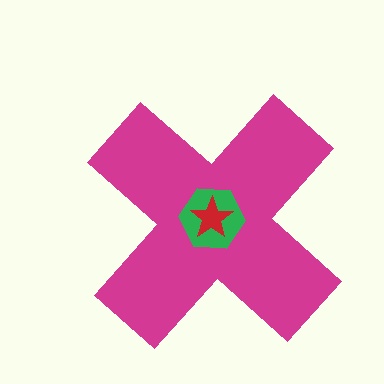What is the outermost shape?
The magenta cross.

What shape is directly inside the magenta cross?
The green hexagon.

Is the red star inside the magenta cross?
Yes.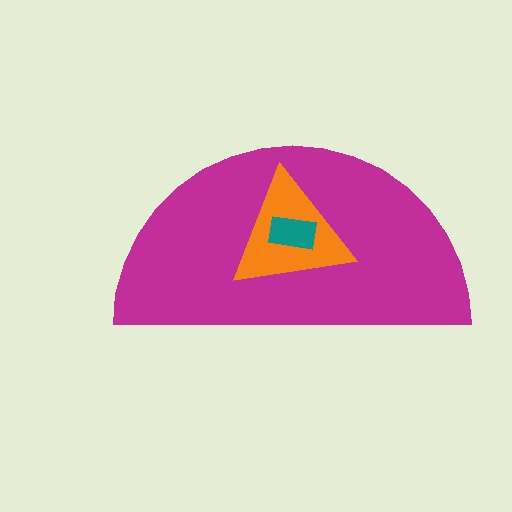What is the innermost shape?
The teal rectangle.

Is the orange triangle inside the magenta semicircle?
Yes.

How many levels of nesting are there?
3.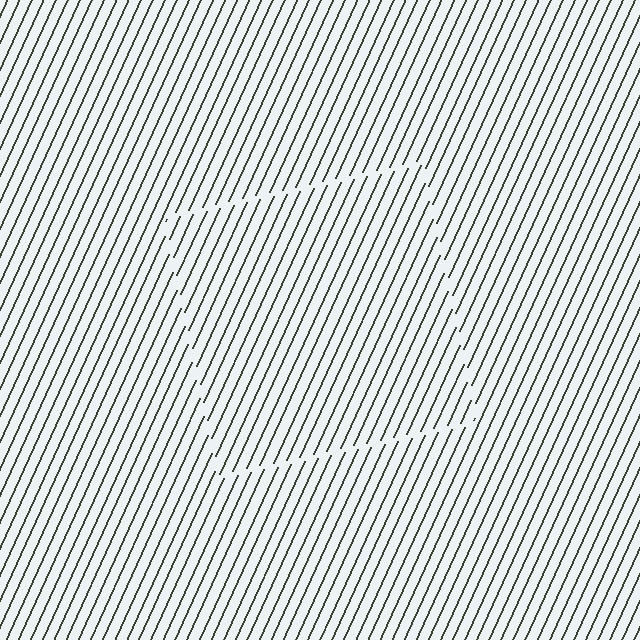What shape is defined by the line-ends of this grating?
An illusory square. The interior of the shape contains the same grating, shifted by half a period — the contour is defined by the phase discontinuity where line-ends from the inner and outer gratings abut.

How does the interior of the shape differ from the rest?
The interior of the shape contains the same grating, shifted by half a period — the contour is defined by the phase discontinuity where line-ends from the inner and outer gratings abut.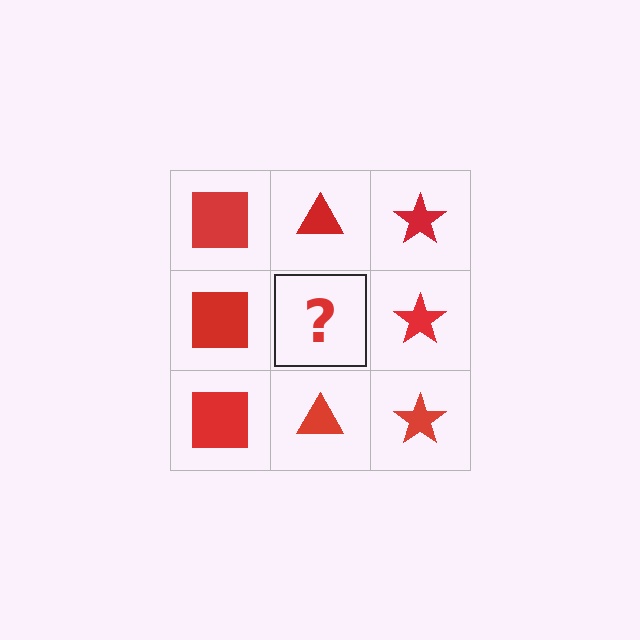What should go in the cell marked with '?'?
The missing cell should contain a red triangle.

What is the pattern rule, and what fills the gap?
The rule is that each column has a consistent shape. The gap should be filled with a red triangle.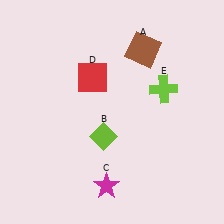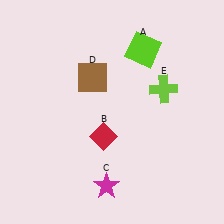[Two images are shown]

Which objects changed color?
A changed from brown to lime. B changed from lime to red. D changed from red to brown.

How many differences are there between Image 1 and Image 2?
There are 3 differences between the two images.